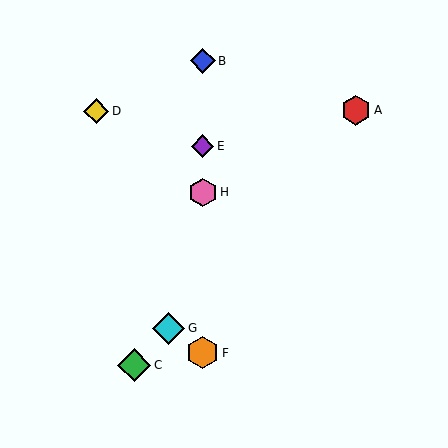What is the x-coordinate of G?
Object G is at x≈169.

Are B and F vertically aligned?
Yes, both are at x≈203.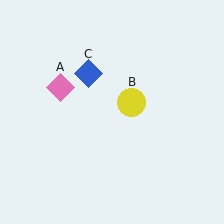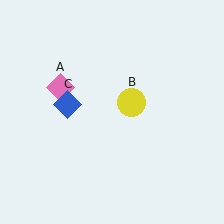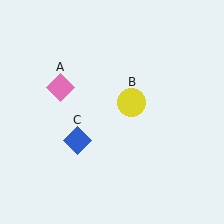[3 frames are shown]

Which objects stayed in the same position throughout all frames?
Pink diamond (object A) and yellow circle (object B) remained stationary.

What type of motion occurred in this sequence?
The blue diamond (object C) rotated counterclockwise around the center of the scene.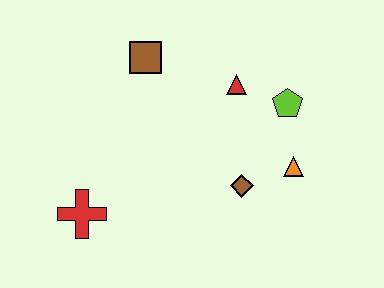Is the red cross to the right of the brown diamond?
No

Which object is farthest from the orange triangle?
The red cross is farthest from the orange triangle.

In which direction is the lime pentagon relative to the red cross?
The lime pentagon is to the right of the red cross.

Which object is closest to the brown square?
The red triangle is closest to the brown square.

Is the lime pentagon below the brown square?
Yes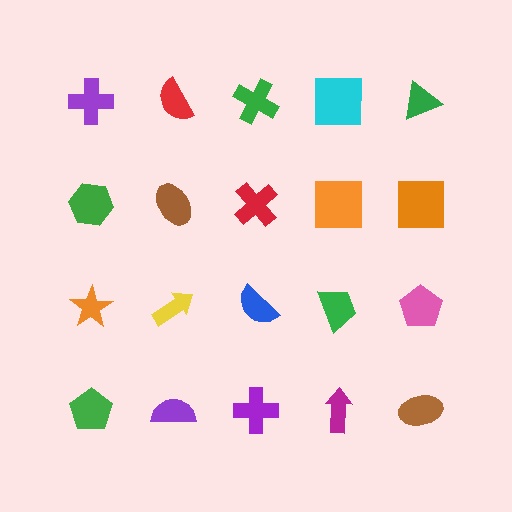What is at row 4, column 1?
A green pentagon.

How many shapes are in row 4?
5 shapes.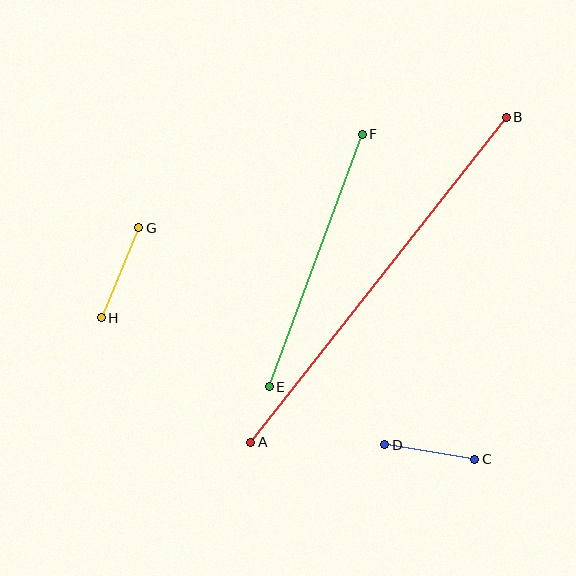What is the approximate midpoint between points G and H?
The midpoint is at approximately (120, 273) pixels.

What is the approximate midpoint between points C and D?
The midpoint is at approximately (430, 452) pixels.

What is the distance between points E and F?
The distance is approximately 269 pixels.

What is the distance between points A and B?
The distance is approximately 413 pixels.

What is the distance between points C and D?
The distance is approximately 91 pixels.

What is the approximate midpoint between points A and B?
The midpoint is at approximately (378, 280) pixels.